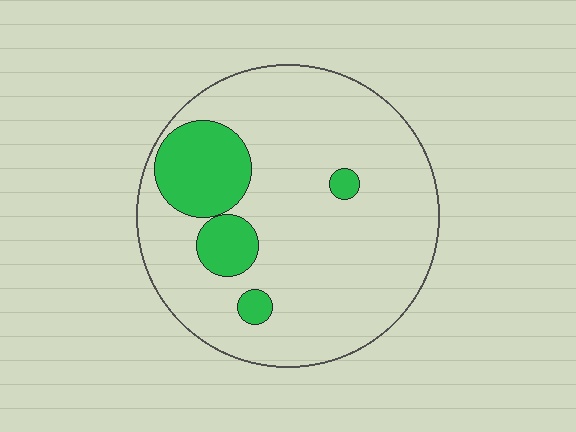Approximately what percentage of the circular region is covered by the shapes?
Approximately 15%.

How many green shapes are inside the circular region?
4.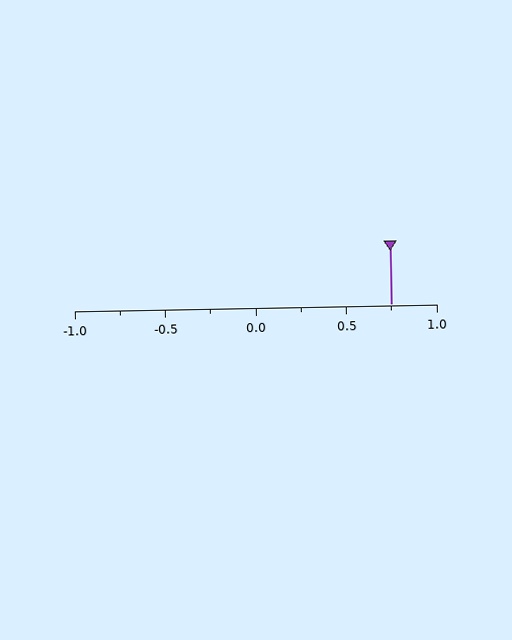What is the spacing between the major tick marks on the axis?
The major ticks are spaced 0.5 apart.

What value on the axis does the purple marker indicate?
The marker indicates approximately 0.75.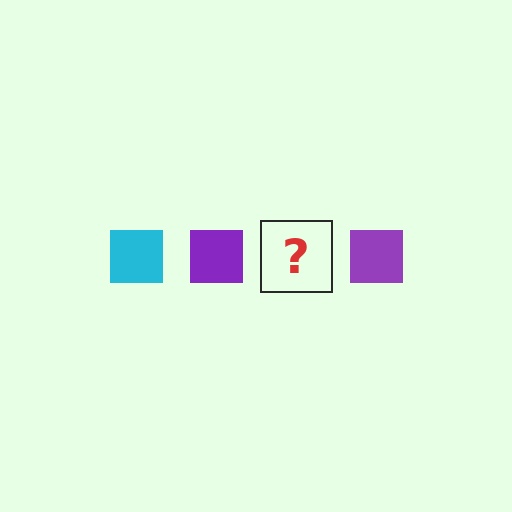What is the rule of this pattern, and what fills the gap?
The rule is that the pattern cycles through cyan, purple squares. The gap should be filled with a cyan square.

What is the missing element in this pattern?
The missing element is a cyan square.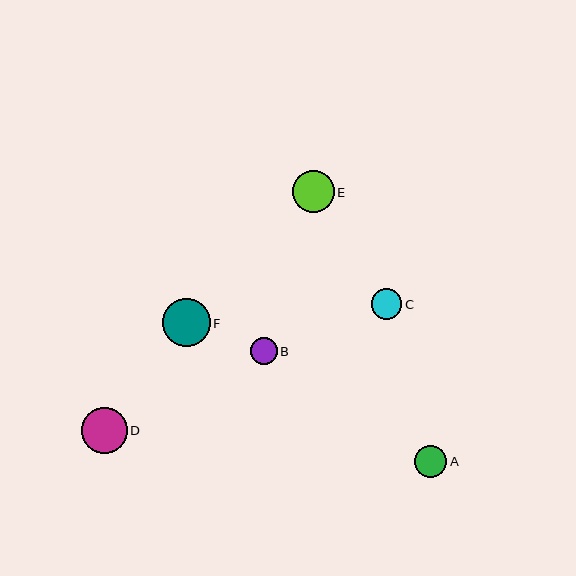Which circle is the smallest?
Circle B is the smallest with a size of approximately 27 pixels.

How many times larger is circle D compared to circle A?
Circle D is approximately 1.4 times the size of circle A.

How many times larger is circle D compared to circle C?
Circle D is approximately 1.5 times the size of circle C.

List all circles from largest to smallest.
From largest to smallest: F, D, E, A, C, B.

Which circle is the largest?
Circle F is the largest with a size of approximately 48 pixels.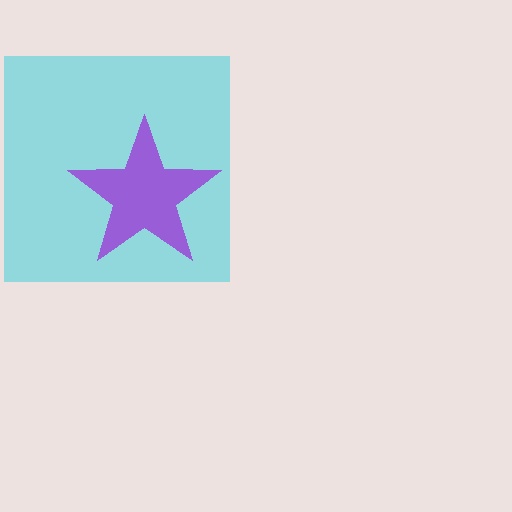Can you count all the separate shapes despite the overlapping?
Yes, there are 2 separate shapes.